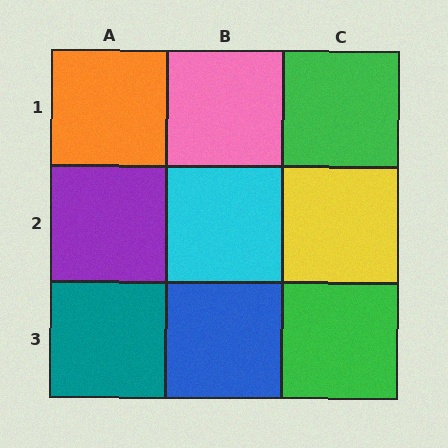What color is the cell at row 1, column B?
Pink.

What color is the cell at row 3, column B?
Blue.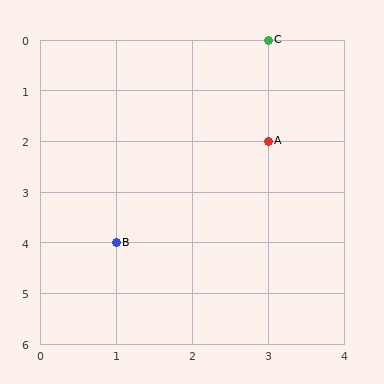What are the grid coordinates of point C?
Point C is at grid coordinates (3, 0).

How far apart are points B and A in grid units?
Points B and A are 2 columns and 2 rows apart (about 2.8 grid units diagonally).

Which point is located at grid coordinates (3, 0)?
Point C is at (3, 0).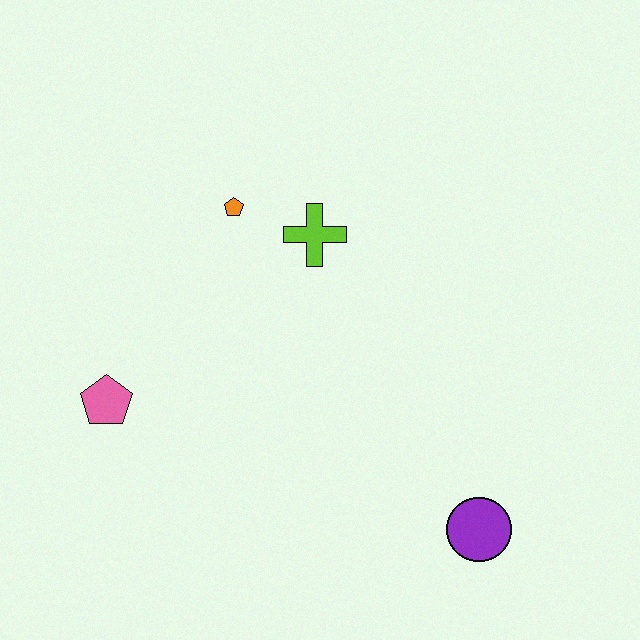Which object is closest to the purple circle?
The lime cross is closest to the purple circle.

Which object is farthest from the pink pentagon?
The purple circle is farthest from the pink pentagon.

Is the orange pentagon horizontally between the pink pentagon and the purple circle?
Yes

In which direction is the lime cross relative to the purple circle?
The lime cross is above the purple circle.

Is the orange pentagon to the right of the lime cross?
No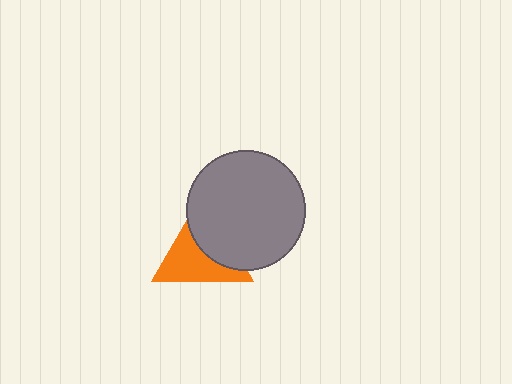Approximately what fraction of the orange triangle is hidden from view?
Roughly 45% of the orange triangle is hidden behind the gray circle.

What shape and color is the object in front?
The object in front is a gray circle.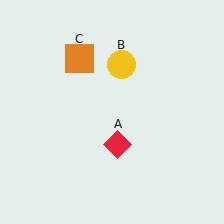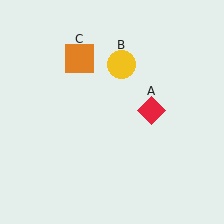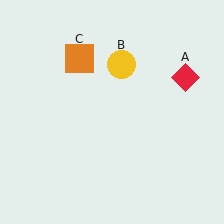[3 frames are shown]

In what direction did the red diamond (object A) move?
The red diamond (object A) moved up and to the right.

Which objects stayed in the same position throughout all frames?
Yellow circle (object B) and orange square (object C) remained stationary.